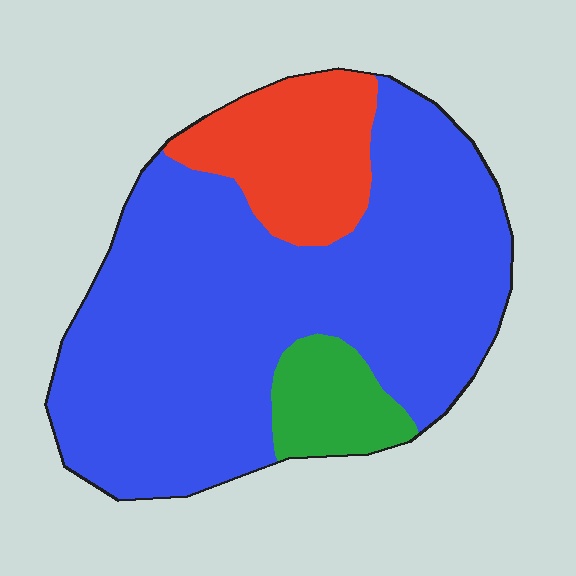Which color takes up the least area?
Green, at roughly 10%.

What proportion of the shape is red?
Red covers 17% of the shape.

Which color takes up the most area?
Blue, at roughly 75%.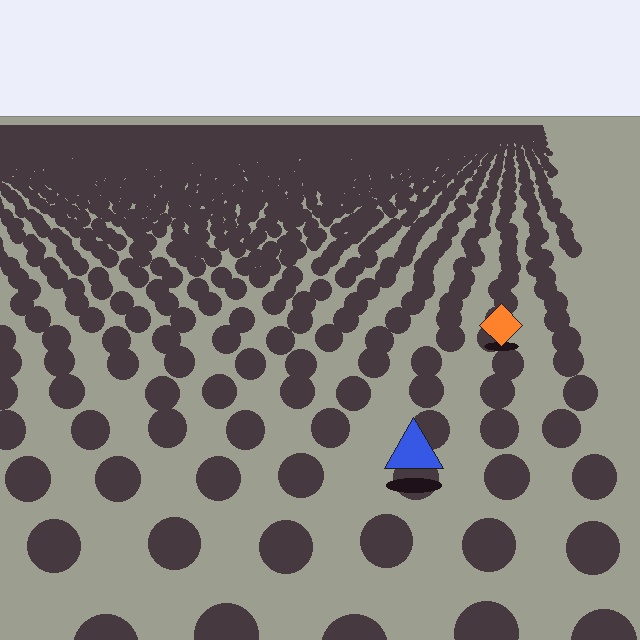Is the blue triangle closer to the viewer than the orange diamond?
Yes. The blue triangle is closer — you can tell from the texture gradient: the ground texture is coarser near it.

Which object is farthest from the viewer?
The orange diamond is farthest from the viewer. It appears smaller and the ground texture around it is denser.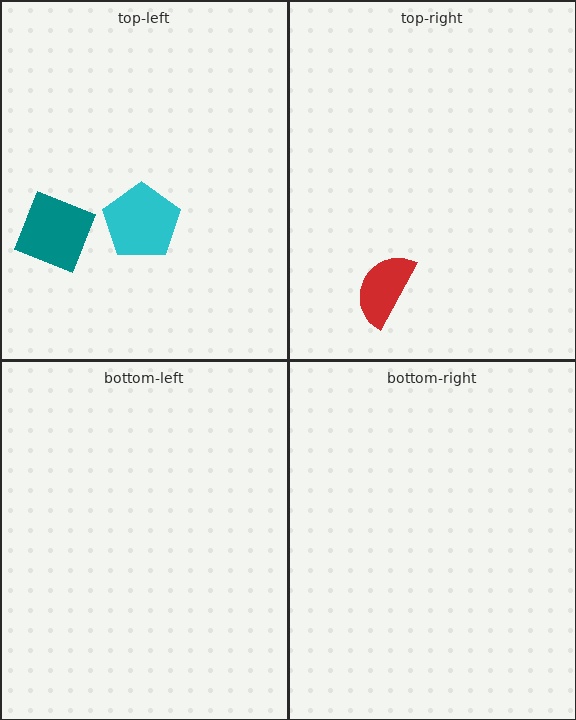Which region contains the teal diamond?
The top-left region.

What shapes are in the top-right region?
The red semicircle.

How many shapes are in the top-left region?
2.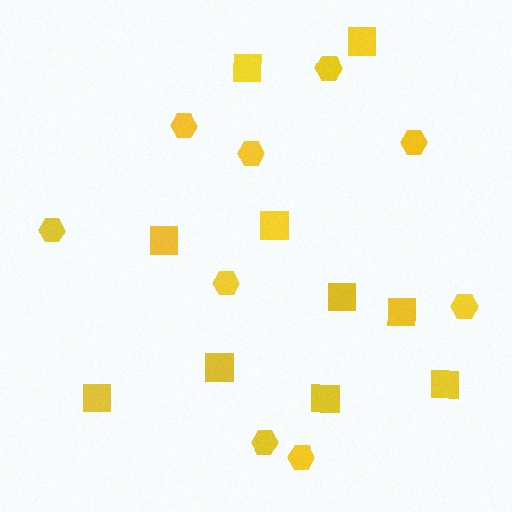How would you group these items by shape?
There are 2 groups: one group of squares (10) and one group of hexagons (9).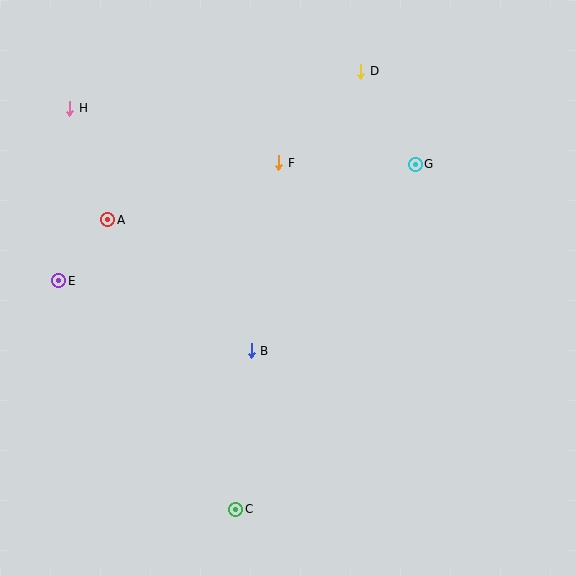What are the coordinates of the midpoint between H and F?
The midpoint between H and F is at (174, 135).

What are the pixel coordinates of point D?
Point D is at (361, 71).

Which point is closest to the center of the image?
Point B at (251, 351) is closest to the center.